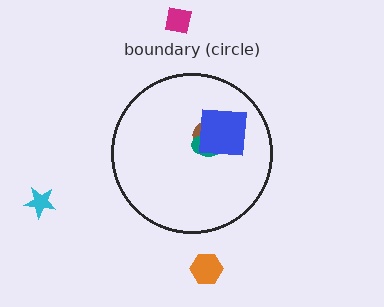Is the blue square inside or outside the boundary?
Inside.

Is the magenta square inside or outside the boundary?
Outside.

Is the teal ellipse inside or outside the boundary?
Inside.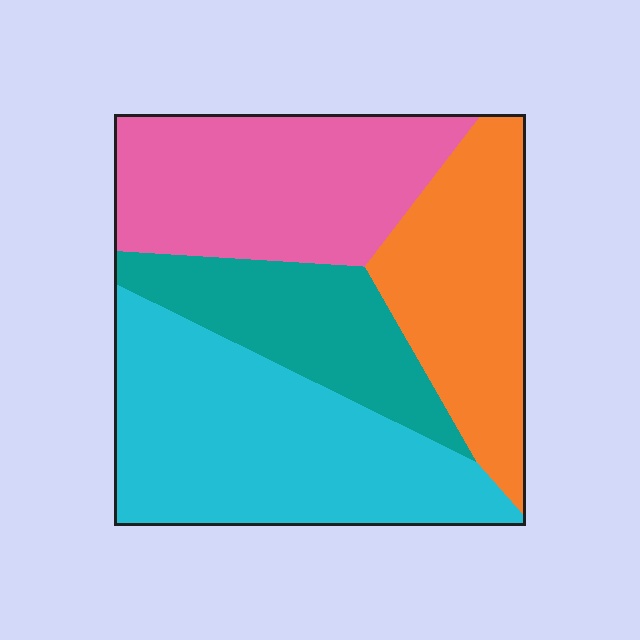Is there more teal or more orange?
Orange.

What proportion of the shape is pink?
Pink covers about 25% of the shape.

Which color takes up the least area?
Teal, at roughly 15%.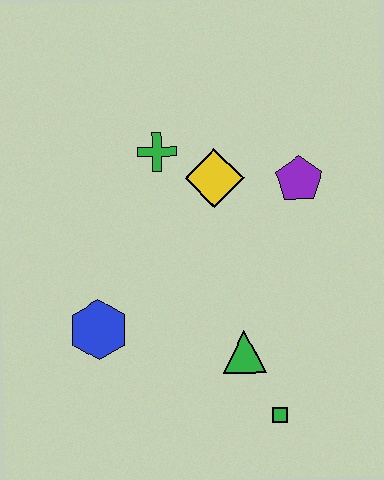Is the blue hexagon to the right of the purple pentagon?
No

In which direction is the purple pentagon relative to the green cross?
The purple pentagon is to the right of the green cross.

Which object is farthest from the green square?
The green cross is farthest from the green square.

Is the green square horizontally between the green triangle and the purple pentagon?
Yes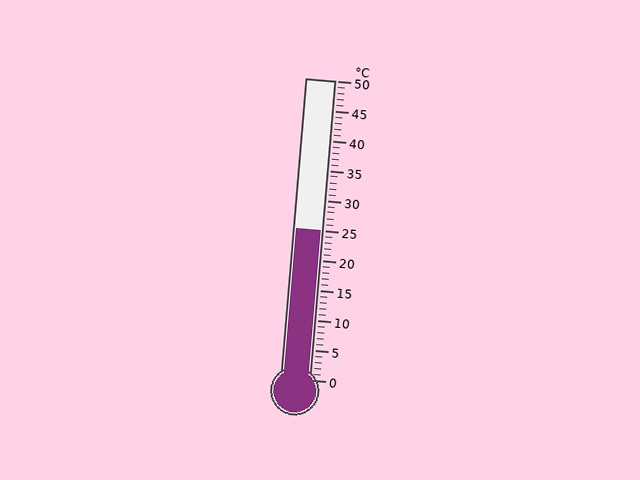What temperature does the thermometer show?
The thermometer shows approximately 25°C.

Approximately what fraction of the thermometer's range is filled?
The thermometer is filled to approximately 50% of its range.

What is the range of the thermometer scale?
The thermometer scale ranges from 0°C to 50°C.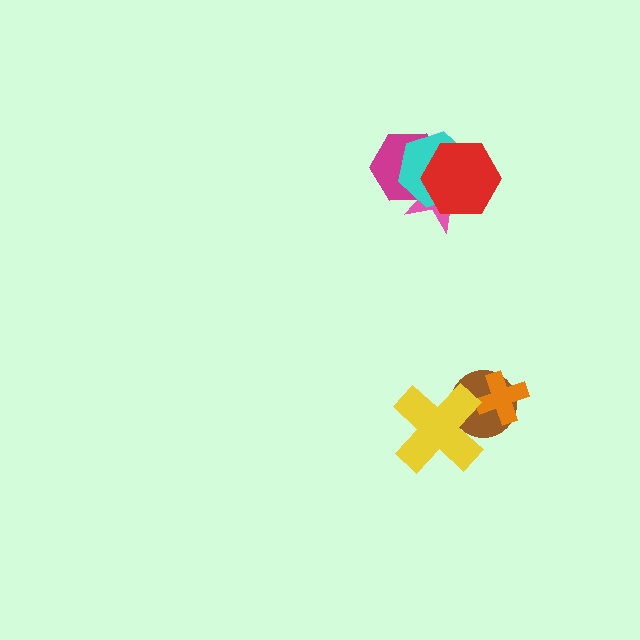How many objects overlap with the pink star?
3 objects overlap with the pink star.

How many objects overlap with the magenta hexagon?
3 objects overlap with the magenta hexagon.